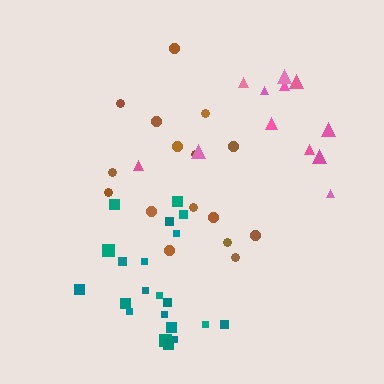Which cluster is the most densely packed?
Teal.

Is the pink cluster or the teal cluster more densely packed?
Teal.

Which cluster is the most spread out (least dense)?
Brown.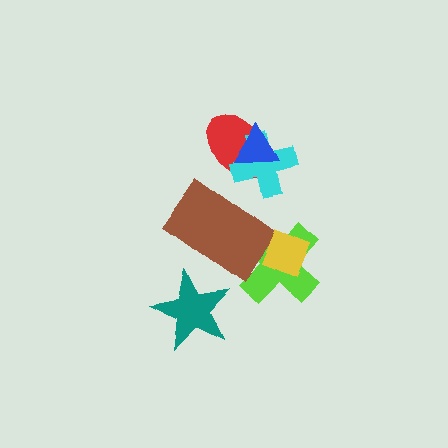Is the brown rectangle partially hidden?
No, no other shape covers it.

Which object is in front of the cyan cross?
The blue triangle is in front of the cyan cross.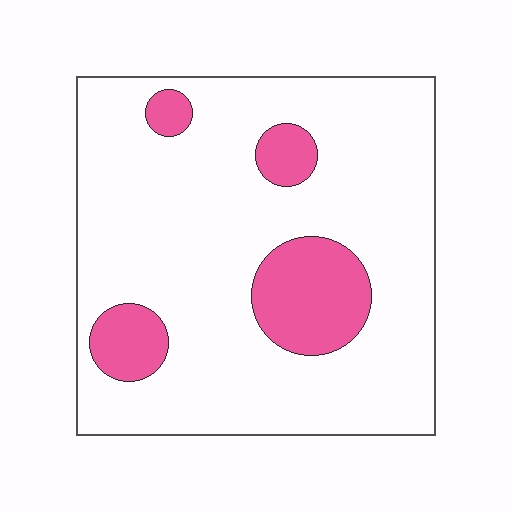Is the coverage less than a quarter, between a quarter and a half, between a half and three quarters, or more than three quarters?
Less than a quarter.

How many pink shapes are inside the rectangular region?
4.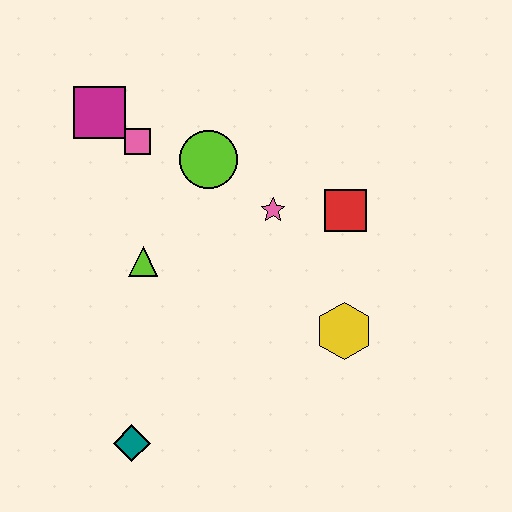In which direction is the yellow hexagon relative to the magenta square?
The yellow hexagon is to the right of the magenta square.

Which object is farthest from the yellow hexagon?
The magenta square is farthest from the yellow hexagon.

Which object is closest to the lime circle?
The pink square is closest to the lime circle.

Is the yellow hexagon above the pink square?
No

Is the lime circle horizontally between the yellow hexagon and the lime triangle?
Yes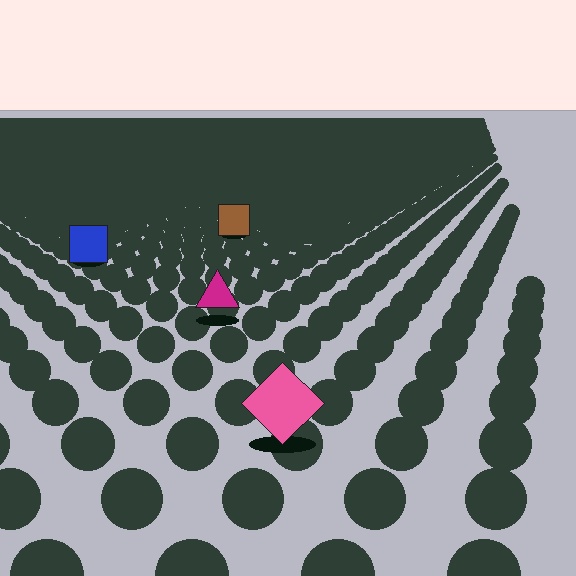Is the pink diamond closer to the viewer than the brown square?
Yes. The pink diamond is closer — you can tell from the texture gradient: the ground texture is coarser near it.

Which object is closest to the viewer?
The pink diamond is closest. The texture marks near it are larger and more spread out.